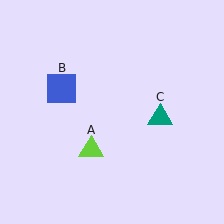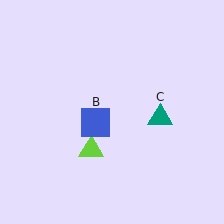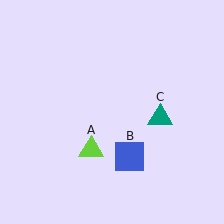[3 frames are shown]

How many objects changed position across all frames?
1 object changed position: blue square (object B).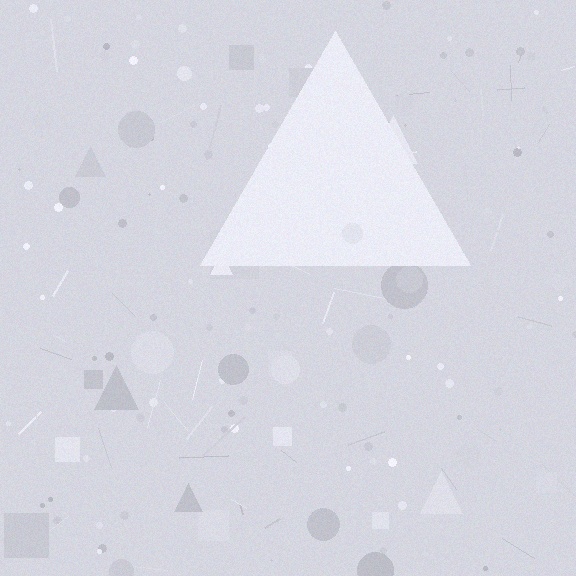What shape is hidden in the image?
A triangle is hidden in the image.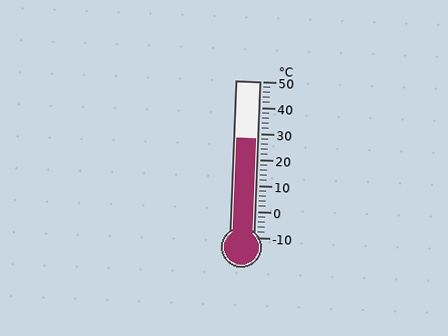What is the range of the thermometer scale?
The thermometer scale ranges from -10°C to 50°C.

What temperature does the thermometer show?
The thermometer shows approximately 28°C.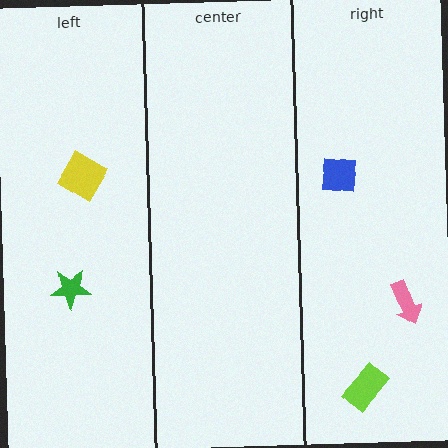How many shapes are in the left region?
2.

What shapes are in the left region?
The green star, the yellow diamond.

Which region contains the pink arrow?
The right region.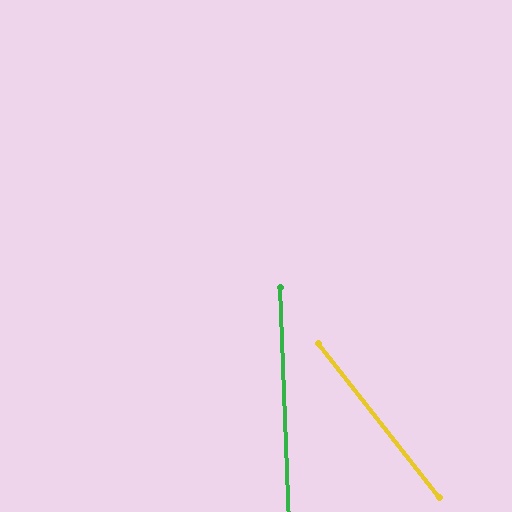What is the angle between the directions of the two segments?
Approximately 36 degrees.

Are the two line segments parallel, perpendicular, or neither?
Neither parallel nor perpendicular — they differ by about 36°.